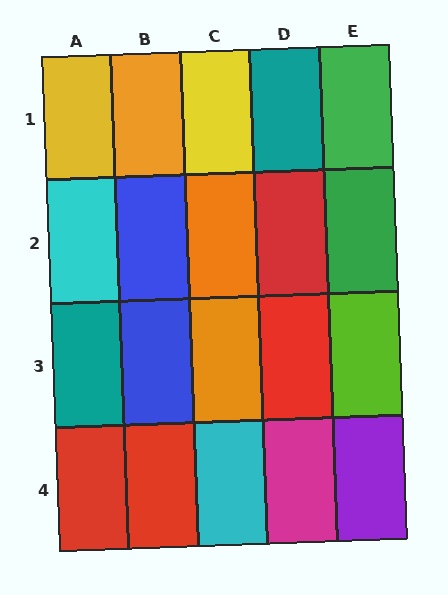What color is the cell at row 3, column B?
Blue.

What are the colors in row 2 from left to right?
Cyan, blue, orange, red, green.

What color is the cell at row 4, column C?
Cyan.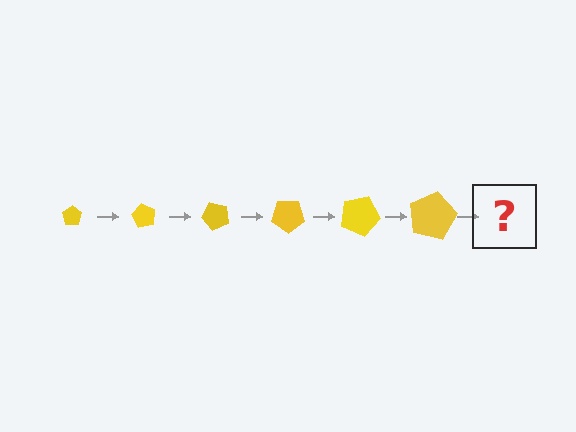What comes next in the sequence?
The next element should be a pentagon, larger than the previous one and rotated 360 degrees from the start.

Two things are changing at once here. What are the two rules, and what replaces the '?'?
The two rules are that the pentagon grows larger each step and it rotates 60 degrees each step. The '?' should be a pentagon, larger than the previous one and rotated 360 degrees from the start.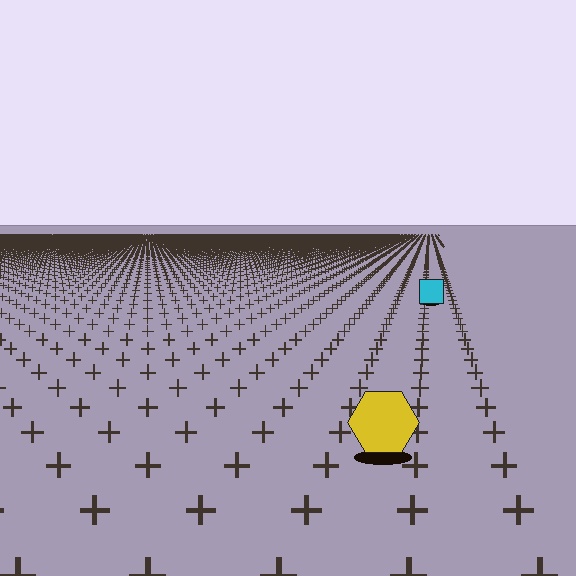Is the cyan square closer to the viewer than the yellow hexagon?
No. The yellow hexagon is closer — you can tell from the texture gradient: the ground texture is coarser near it.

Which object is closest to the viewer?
The yellow hexagon is closest. The texture marks near it are larger and more spread out.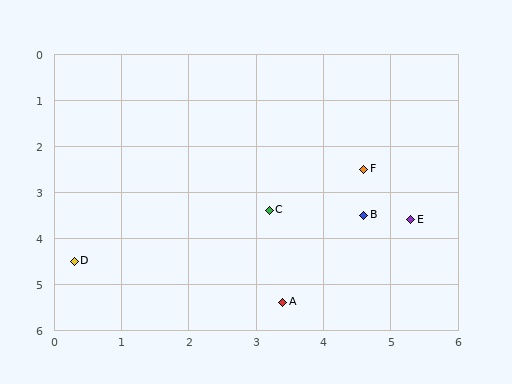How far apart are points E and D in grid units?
Points E and D are about 5.1 grid units apart.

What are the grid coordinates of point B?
Point B is at approximately (4.6, 3.5).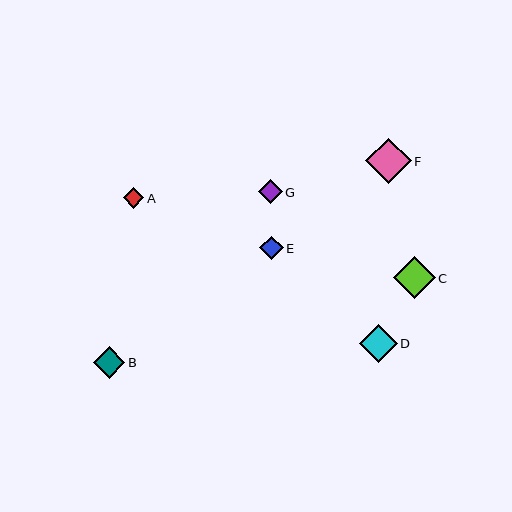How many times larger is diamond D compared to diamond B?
Diamond D is approximately 1.2 times the size of diamond B.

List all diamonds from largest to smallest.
From largest to smallest: F, C, D, B, G, E, A.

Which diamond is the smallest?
Diamond A is the smallest with a size of approximately 21 pixels.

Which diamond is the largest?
Diamond F is the largest with a size of approximately 45 pixels.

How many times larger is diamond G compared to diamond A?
Diamond G is approximately 1.2 times the size of diamond A.